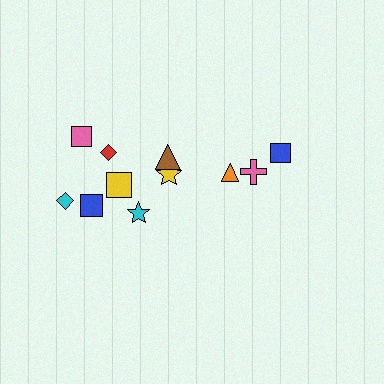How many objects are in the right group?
There are 4 objects.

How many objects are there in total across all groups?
There are 11 objects.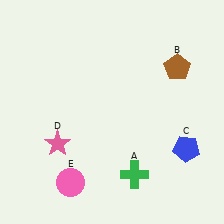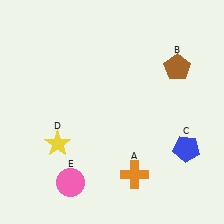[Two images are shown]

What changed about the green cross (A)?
In Image 1, A is green. In Image 2, it changed to orange.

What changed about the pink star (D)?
In Image 1, D is pink. In Image 2, it changed to yellow.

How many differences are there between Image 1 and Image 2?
There are 2 differences between the two images.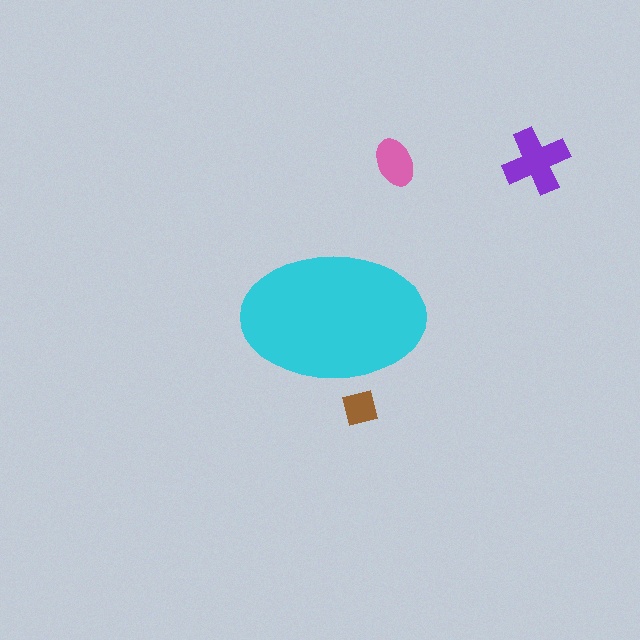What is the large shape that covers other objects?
A cyan ellipse.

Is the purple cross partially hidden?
No, the purple cross is fully visible.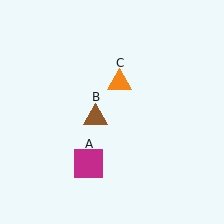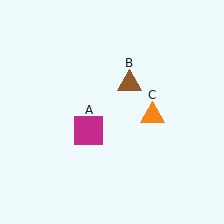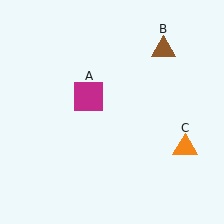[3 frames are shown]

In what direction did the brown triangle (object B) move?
The brown triangle (object B) moved up and to the right.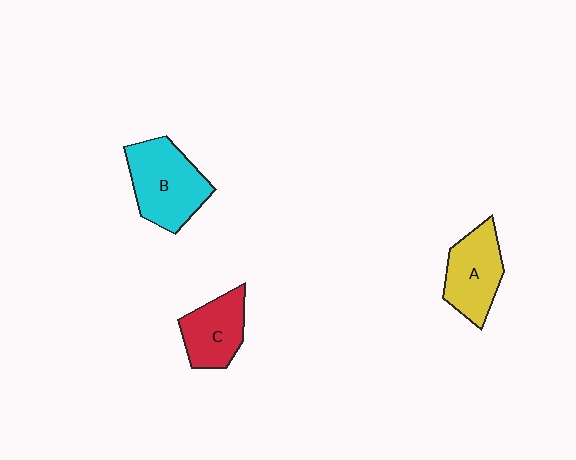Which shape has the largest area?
Shape B (cyan).